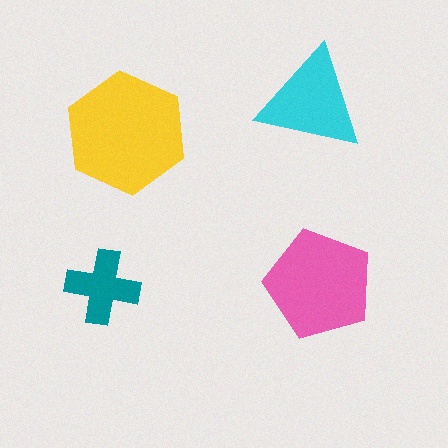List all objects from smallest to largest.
The teal cross, the cyan triangle, the pink pentagon, the yellow hexagon.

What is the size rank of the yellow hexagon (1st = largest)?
1st.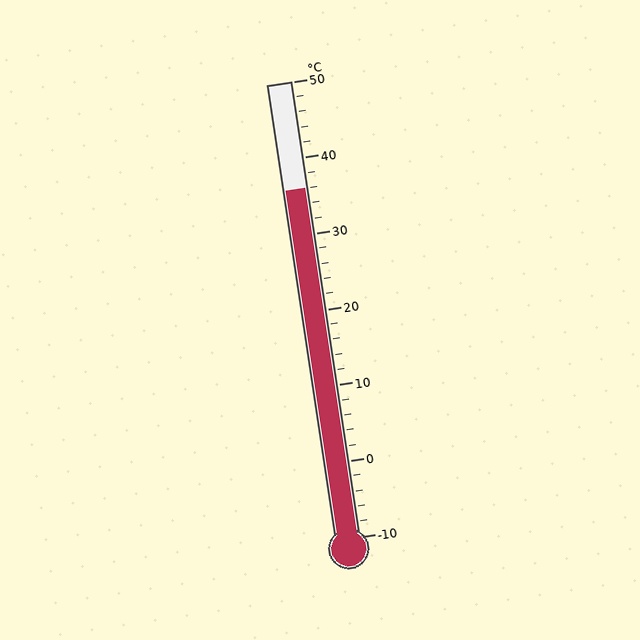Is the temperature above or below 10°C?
The temperature is above 10°C.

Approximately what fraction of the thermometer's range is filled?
The thermometer is filled to approximately 75% of its range.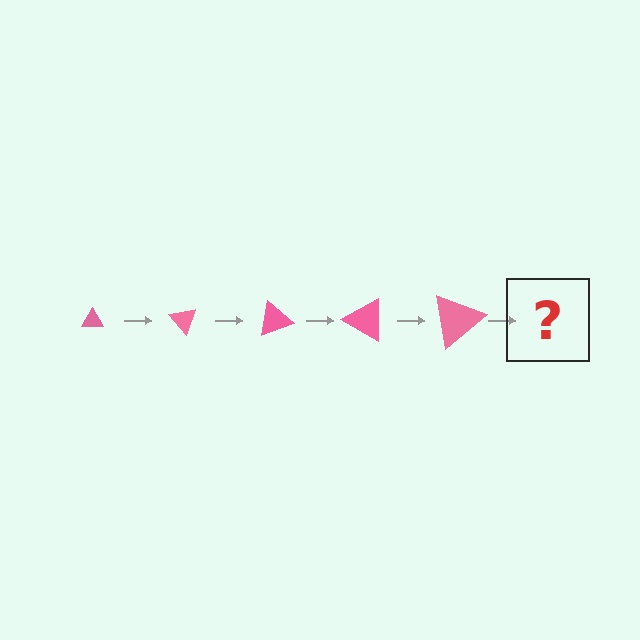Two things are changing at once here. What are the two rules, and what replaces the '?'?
The two rules are that the triangle grows larger each step and it rotates 50 degrees each step. The '?' should be a triangle, larger than the previous one and rotated 250 degrees from the start.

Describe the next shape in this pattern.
It should be a triangle, larger than the previous one and rotated 250 degrees from the start.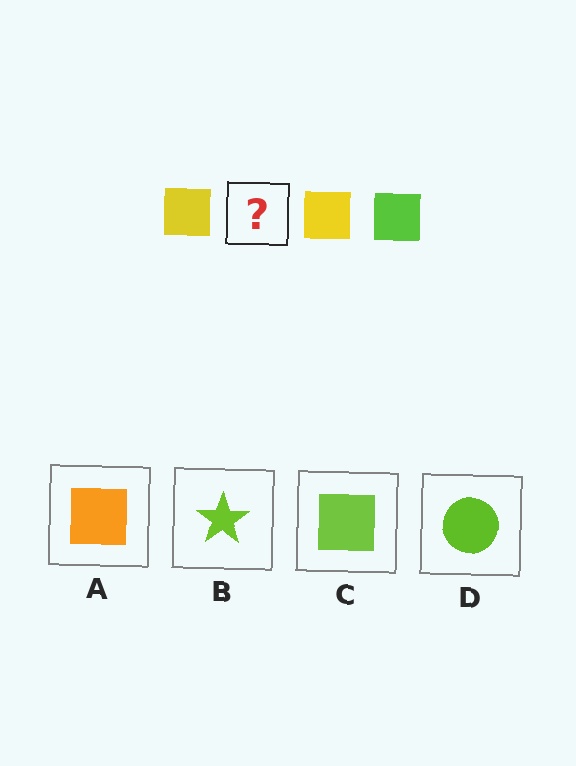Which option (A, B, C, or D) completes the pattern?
C.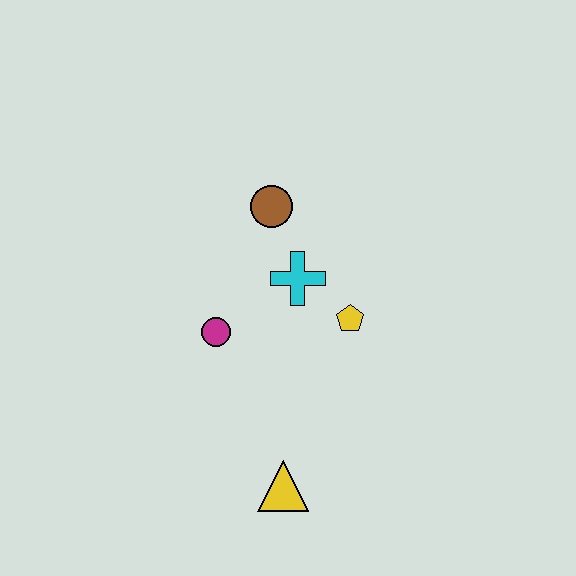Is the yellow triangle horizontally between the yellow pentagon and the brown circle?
Yes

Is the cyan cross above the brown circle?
No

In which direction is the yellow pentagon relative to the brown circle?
The yellow pentagon is below the brown circle.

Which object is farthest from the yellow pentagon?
The yellow triangle is farthest from the yellow pentagon.